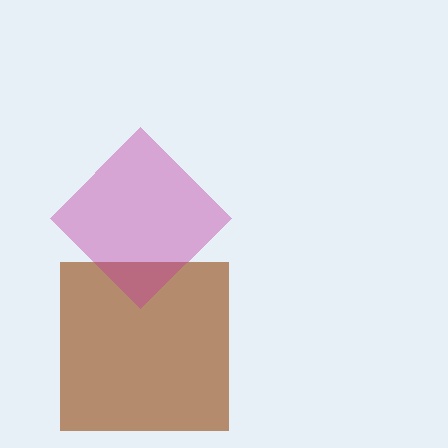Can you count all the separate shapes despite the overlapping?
Yes, there are 2 separate shapes.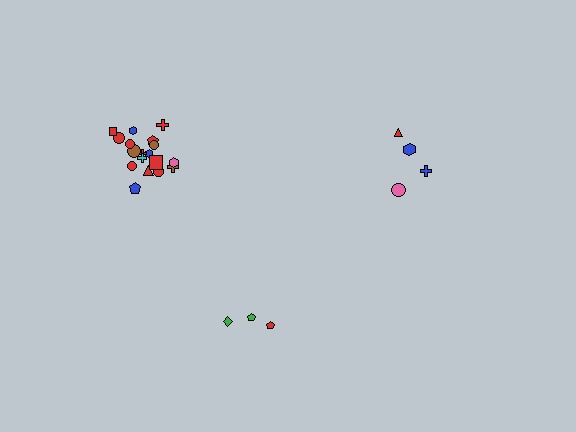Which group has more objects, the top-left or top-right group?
The top-left group.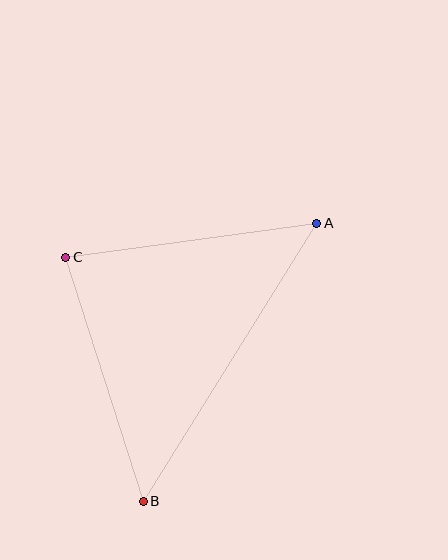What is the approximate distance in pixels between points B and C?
The distance between B and C is approximately 256 pixels.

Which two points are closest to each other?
Points A and C are closest to each other.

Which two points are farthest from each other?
Points A and B are farthest from each other.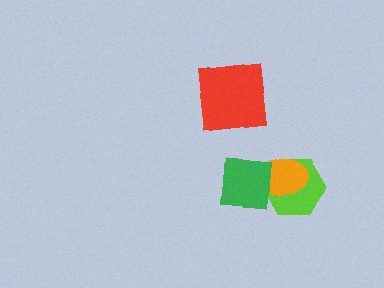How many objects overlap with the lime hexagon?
2 objects overlap with the lime hexagon.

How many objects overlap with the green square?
2 objects overlap with the green square.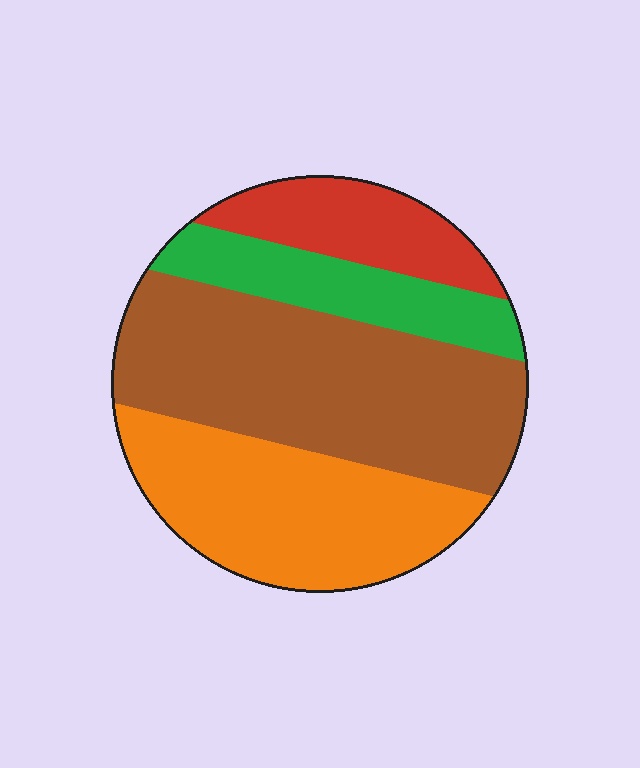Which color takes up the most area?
Brown, at roughly 40%.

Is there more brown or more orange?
Brown.